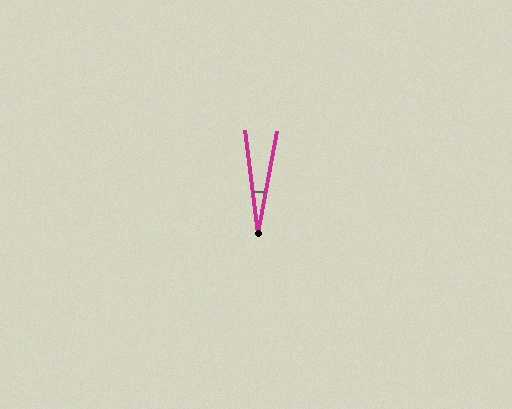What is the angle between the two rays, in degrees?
Approximately 18 degrees.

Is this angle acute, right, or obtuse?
It is acute.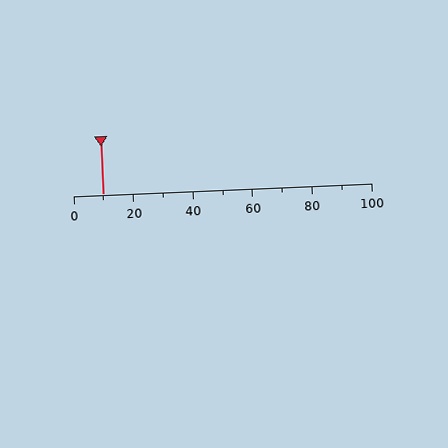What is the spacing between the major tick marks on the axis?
The major ticks are spaced 20 apart.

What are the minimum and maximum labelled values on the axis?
The axis runs from 0 to 100.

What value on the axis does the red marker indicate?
The marker indicates approximately 10.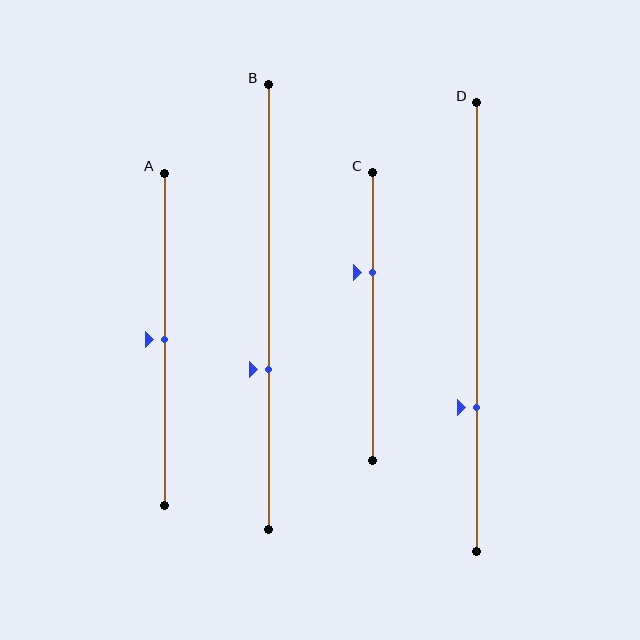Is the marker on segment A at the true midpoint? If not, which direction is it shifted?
Yes, the marker on segment A is at the true midpoint.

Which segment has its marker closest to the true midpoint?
Segment A has its marker closest to the true midpoint.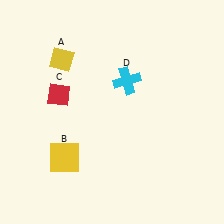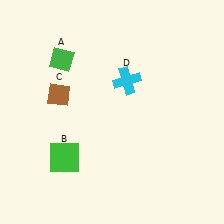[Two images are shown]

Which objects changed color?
A changed from yellow to green. B changed from yellow to green. C changed from red to brown.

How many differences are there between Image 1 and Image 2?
There are 3 differences between the two images.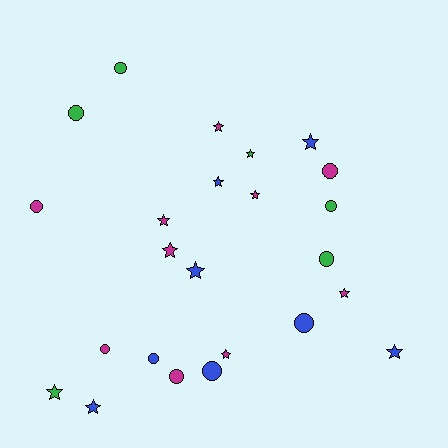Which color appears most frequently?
Magenta, with 10 objects.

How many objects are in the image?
There are 24 objects.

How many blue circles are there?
There are 3 blue circles.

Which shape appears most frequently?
Star, with 13 objects.